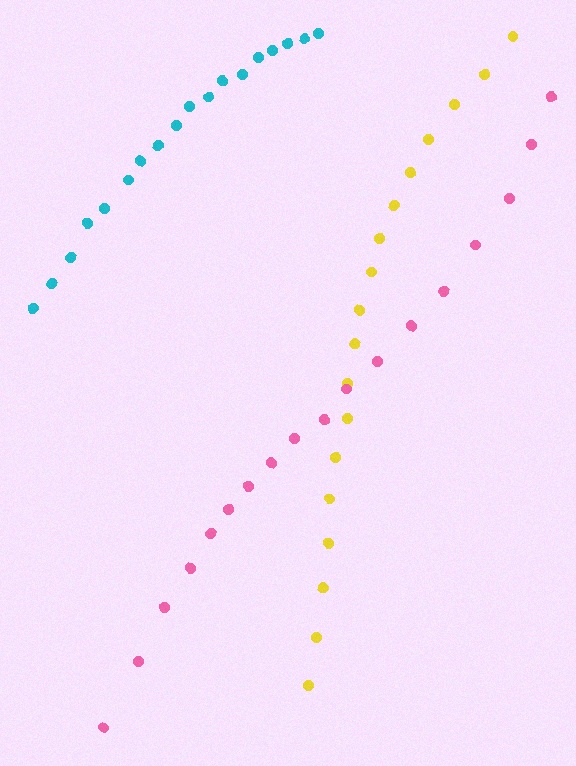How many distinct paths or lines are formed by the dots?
There are 3 distinct paths.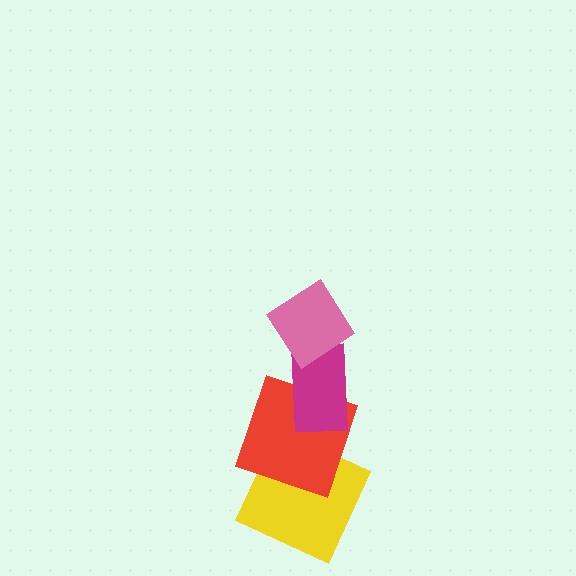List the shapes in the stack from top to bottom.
From top to bottom: the pink diamond, the magenta rectangle, the red square, the yellow square.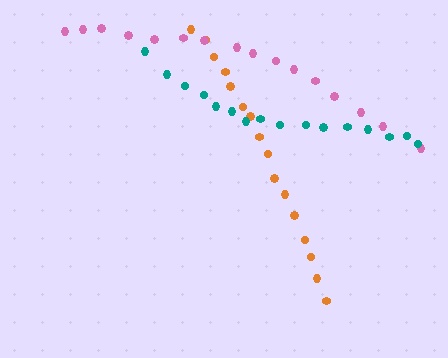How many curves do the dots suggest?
There are 3 distinct paths.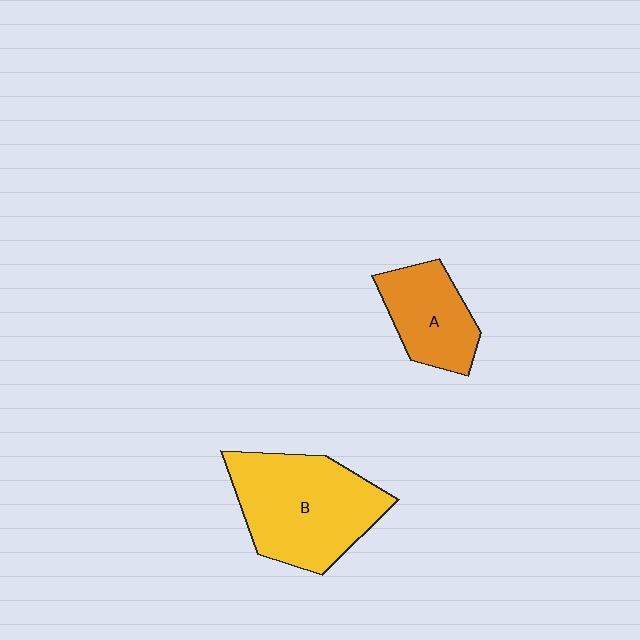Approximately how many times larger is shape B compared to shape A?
Approximately 1.8 times.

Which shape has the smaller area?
Shape A (orange).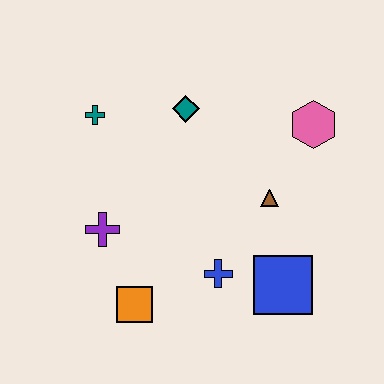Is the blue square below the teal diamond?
Yes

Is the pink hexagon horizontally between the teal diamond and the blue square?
No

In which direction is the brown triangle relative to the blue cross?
The brown triangle is above the blue cross.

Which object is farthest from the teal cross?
The blue square is farthest from the teal cross.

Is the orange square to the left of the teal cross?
No